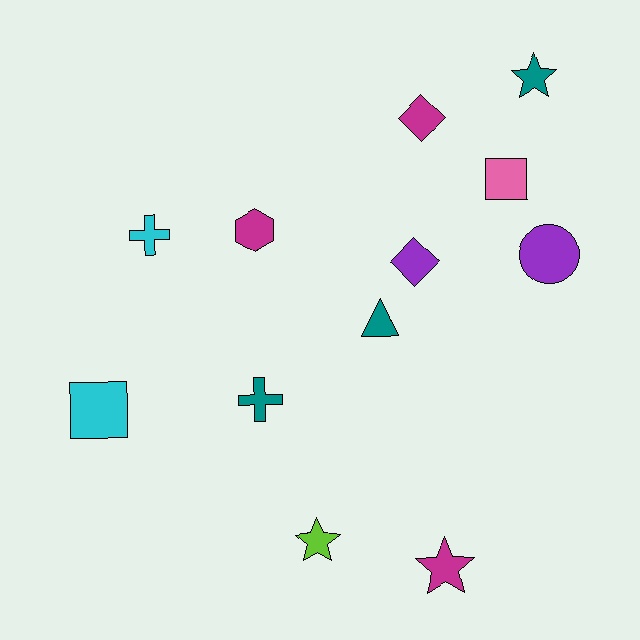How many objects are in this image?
There are 12 objects.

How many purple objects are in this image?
There are 2 purple objects.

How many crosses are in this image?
There are 2 crosses.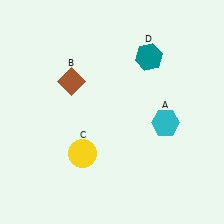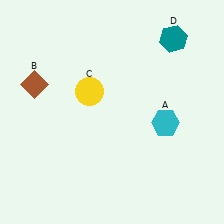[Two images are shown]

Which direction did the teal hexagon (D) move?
The teal hexagon (D) moved right.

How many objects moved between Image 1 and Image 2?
3 objects moved between the two images.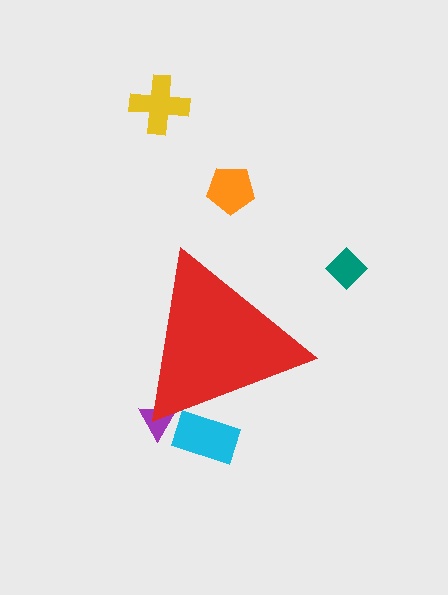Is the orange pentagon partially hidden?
No, the orange pentagon is fully visible.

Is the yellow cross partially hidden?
No, the yellow cross is fully visible.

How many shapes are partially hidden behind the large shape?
2 shapes are partially hidden.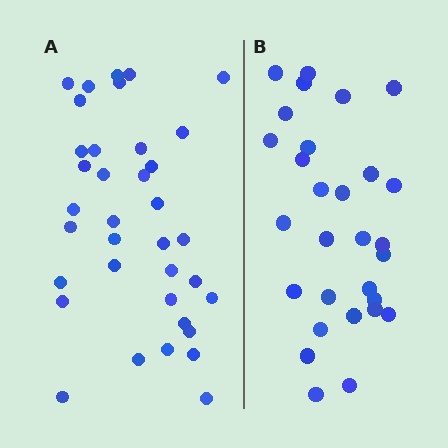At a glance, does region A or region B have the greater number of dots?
Region A (the left region) has more dots.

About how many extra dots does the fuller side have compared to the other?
Region A has roughly 8 or so more dots than region B.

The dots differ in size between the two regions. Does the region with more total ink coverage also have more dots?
No. Region B has more total ink coverage because its dots are larger, but region A actually contains more individual dots. Total area can be misleading — the number of items is what matters here.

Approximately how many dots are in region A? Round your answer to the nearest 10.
About 40 dots. (The exact count is 36, which rounds to 40.)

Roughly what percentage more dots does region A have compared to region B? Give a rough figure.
About 25% more.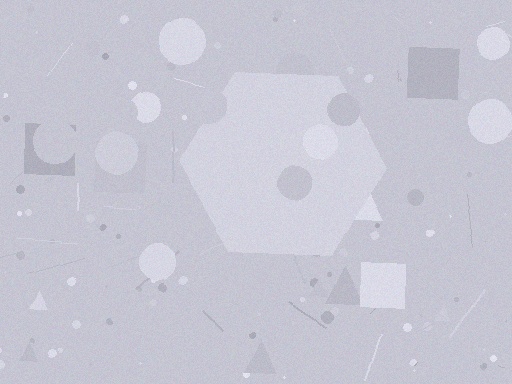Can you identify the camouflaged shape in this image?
The camouflaged shape is a hexagon.